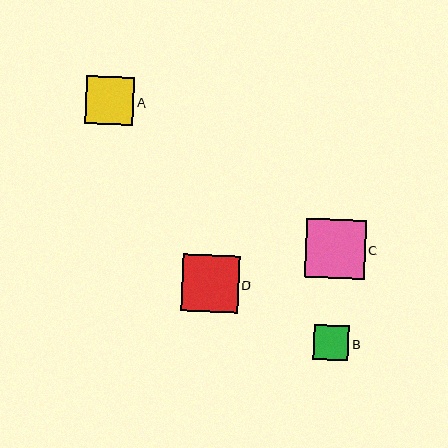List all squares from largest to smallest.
From largest to smallest: C, D, A, B.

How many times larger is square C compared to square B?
Square C is approximately 1.7 times the size of square B.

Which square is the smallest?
Square B is the smallest with a size of approximately 35 pixels.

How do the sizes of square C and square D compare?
Square C and square D are approximately the same size.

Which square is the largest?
Square C is the largest with a size of approximately 60 pixels.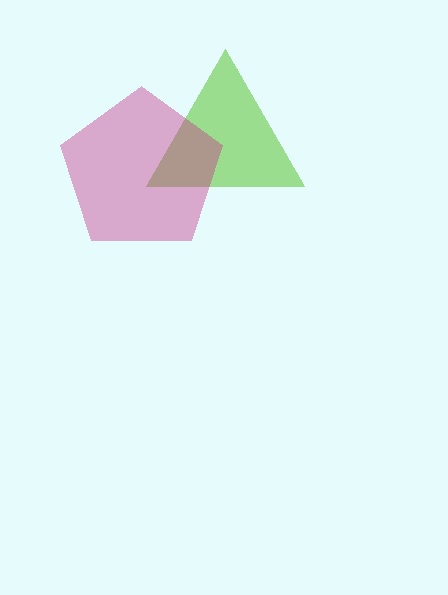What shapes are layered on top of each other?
The layered shapes are: a lime triangle, a magenta pentagon.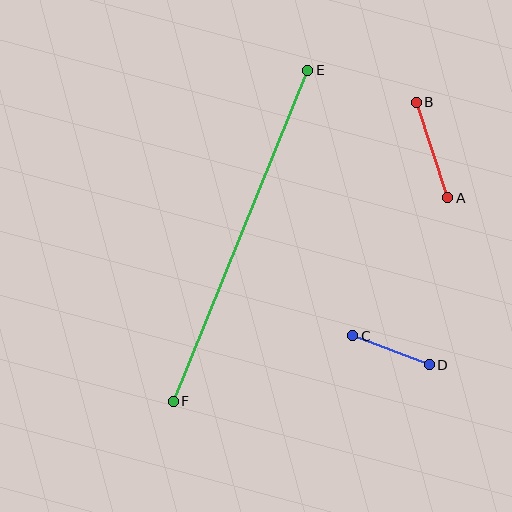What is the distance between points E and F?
The distance is approximately 357 pixels.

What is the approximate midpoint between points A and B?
The midpoint is at approximately (432, 150) pixels.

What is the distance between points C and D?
The distance is approximately 82 pixels.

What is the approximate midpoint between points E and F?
The midpoint is at approximately (241, 236) pixels.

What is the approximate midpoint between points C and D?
The midpoint is at approximately (391, 350) pixels.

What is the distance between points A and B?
The distance is approximately 101 pixels.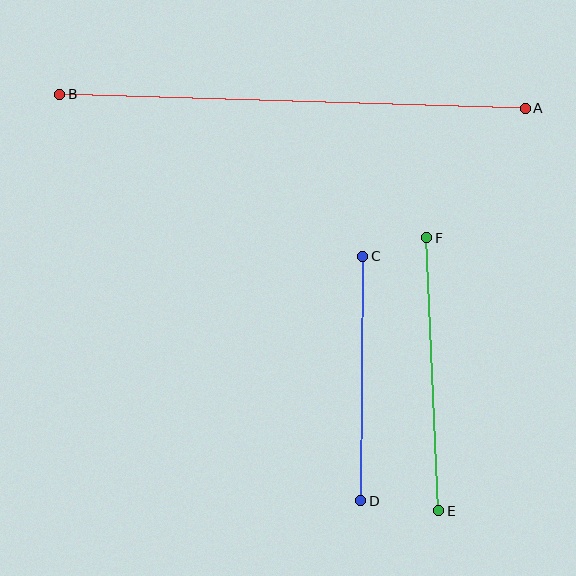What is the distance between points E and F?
The distance is approximately 274 pixels.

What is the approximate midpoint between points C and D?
The midpoint is at approximately (362, 378) pixels.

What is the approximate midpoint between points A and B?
The midpoint is at approximately (292, 101) pixels.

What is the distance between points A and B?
The distance is approximately 466 pixels.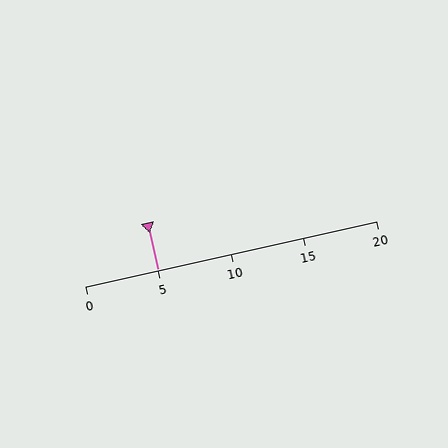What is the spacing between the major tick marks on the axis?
The major ticks are spaced 5 apart.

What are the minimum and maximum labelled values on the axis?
The axis runs from 0 to 20.